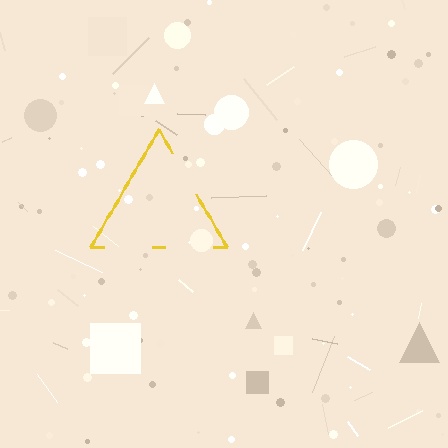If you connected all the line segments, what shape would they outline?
They would outline a triangle.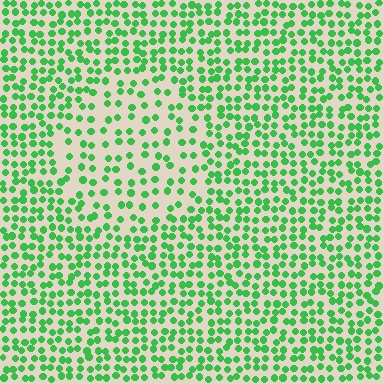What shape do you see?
I see a circle.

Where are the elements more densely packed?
The elements are more densely packed outside the circle boundary.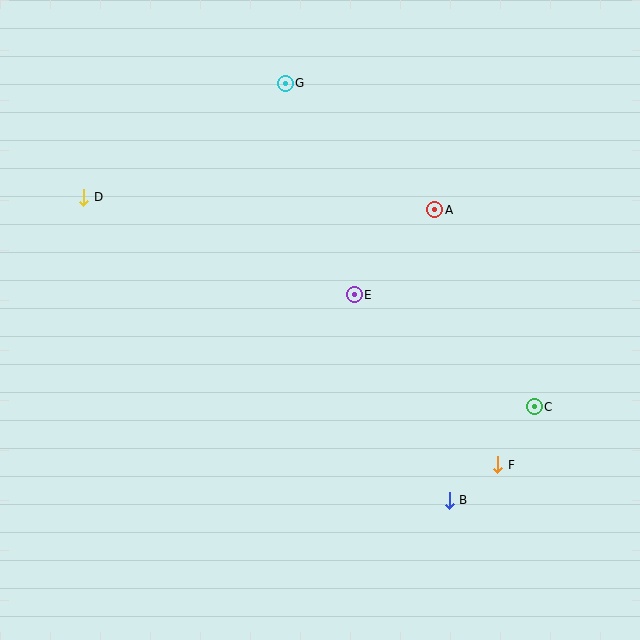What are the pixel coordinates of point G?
Point G is at (285, 83).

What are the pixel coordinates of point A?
Point A is at (435, 210).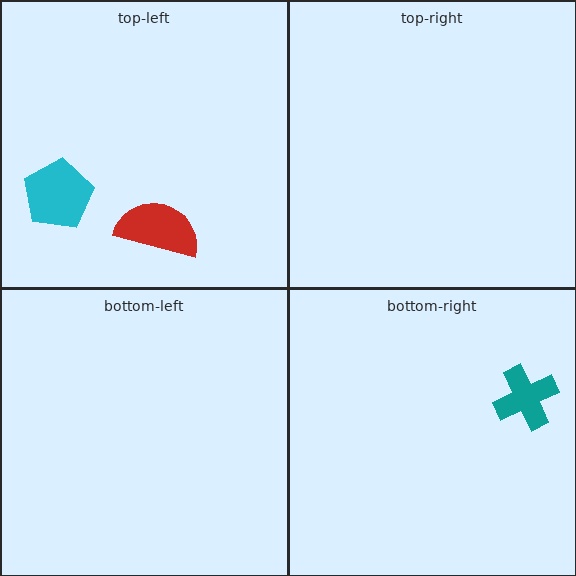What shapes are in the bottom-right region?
The teal cross.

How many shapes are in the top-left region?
2.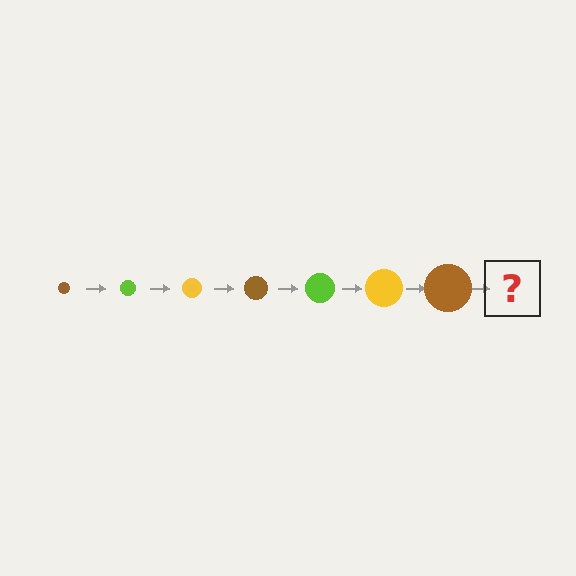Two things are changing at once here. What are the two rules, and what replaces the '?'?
The two rules are that the circle grows larger each step and the color cycles through brown, lime, and yellow. The '?' should be a lime circle, larger than the previous one.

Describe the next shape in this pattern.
It should be a lime circle, larger than the previous one.